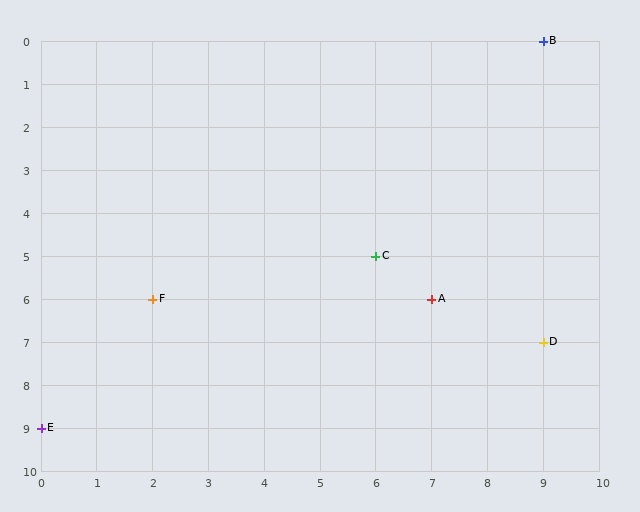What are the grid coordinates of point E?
Point E is at grid coordinates (0, 9).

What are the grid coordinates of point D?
Point D is at grid coordinates (9, 7).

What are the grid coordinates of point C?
Point C is at grid coordinates (6, 5).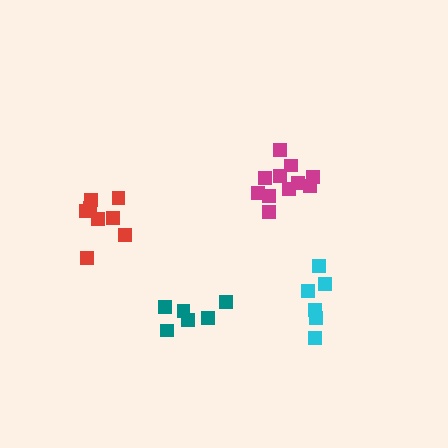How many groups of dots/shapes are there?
There are 4 groups.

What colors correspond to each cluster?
The clusters are colored: red, teal, magenta, cyan.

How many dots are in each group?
Group 1: 8 dots, Group 2: 6 dots, Group 3: 11 dots, Group 4: 6 dots (31 total).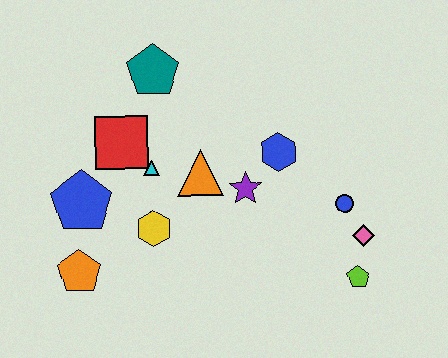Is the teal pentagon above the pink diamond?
Yes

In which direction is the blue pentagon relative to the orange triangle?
The blue pentagon is to the left of the orange triangle.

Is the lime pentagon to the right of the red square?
Yes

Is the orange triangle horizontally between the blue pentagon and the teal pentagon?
No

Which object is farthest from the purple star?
The orange pentagon is farthest from the purple star.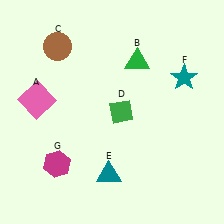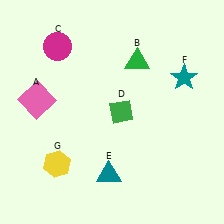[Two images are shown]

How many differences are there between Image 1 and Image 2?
There are 2 differences between the two images.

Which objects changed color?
C changed from brown to magenta. G changed from magenta to yellow.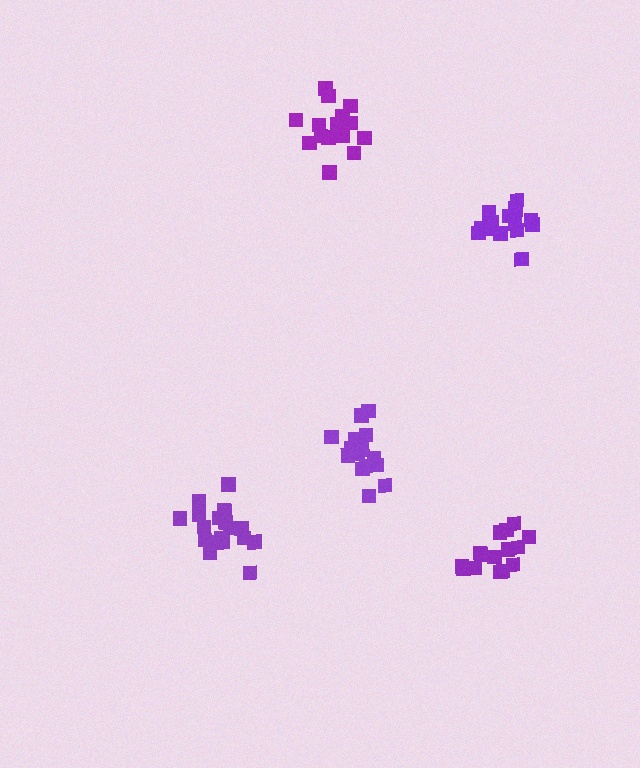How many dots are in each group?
Group 1: 20 dots, Group 2: 16 dots, Group 3: 15 dots, Group 4: 16 dots, Group 5: 15 dots (82 total).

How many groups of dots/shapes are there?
There are 5 groups.